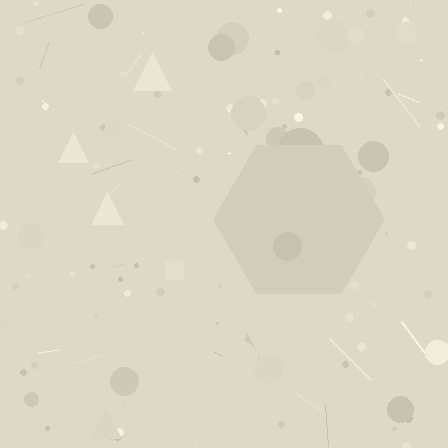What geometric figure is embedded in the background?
A hexagon is embedded in the background.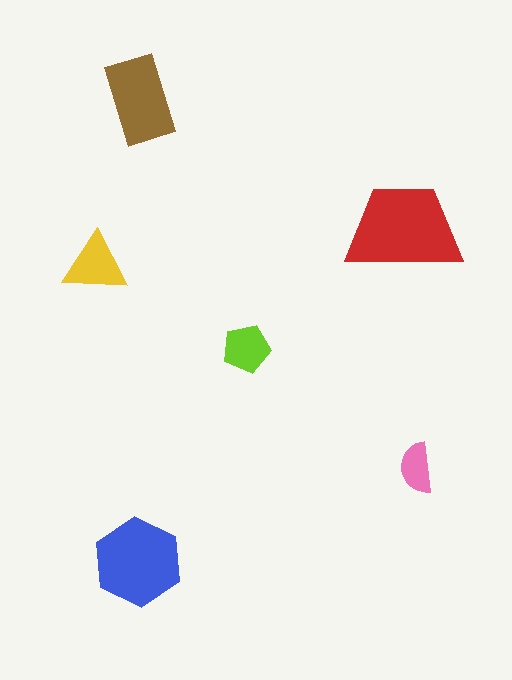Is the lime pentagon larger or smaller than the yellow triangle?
Smaller.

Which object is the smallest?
The pink semicircle.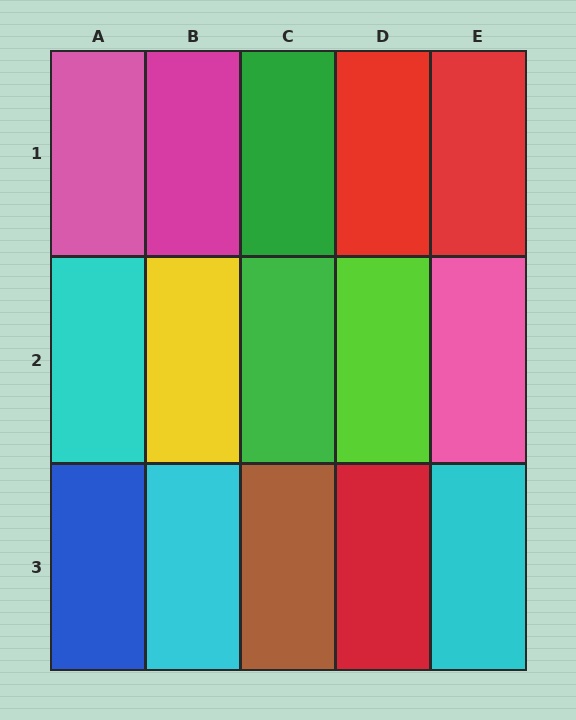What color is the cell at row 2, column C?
Green.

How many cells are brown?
1 cell is brown.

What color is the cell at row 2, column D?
Lime.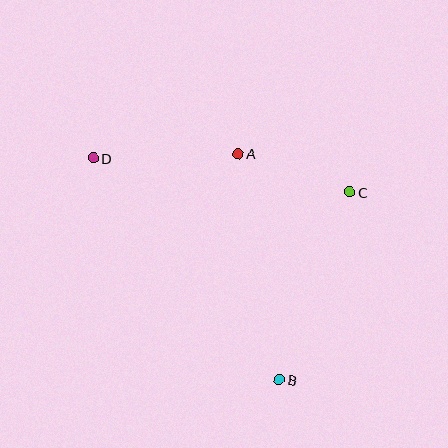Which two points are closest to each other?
Points A and C are closest to each other.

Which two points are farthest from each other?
Points B and D are farthest from each other.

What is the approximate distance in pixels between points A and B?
The distance between A and B is approximately 230 pixels.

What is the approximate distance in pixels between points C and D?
The distance between C and D is approximately 258 pixels.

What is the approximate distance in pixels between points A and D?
The distance between A and D is approximately 145 pixels.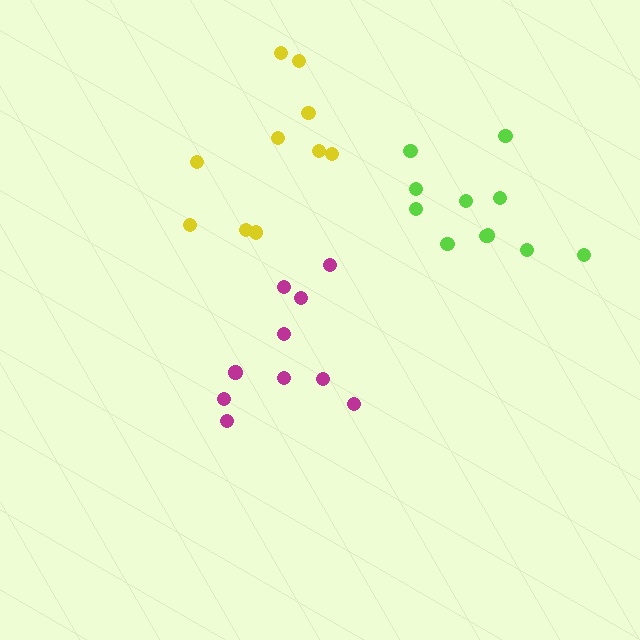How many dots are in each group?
Group 1: 10 dots, Group 2: 10 dots, Group 3: 11 dots (31 total).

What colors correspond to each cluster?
The clusters are colored: yellow, magenta, lime.